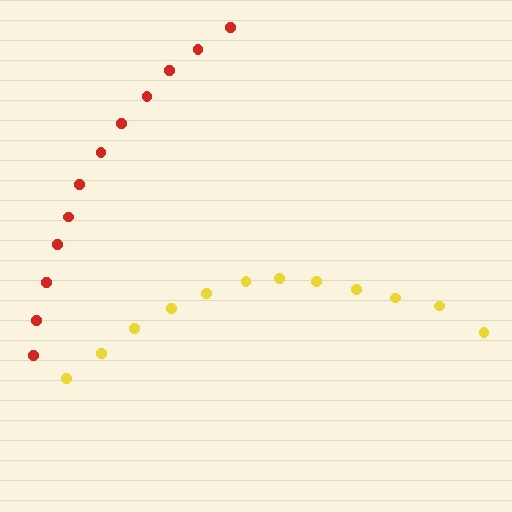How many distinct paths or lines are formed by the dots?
There are 2 distinct paths.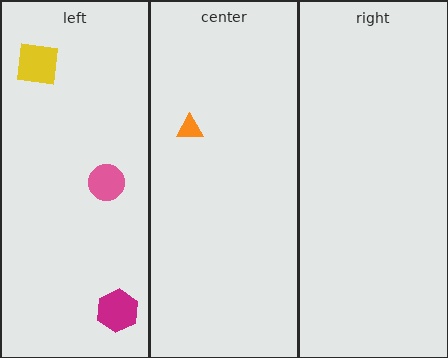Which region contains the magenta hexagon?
The left region.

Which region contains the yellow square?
The left region.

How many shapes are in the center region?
1.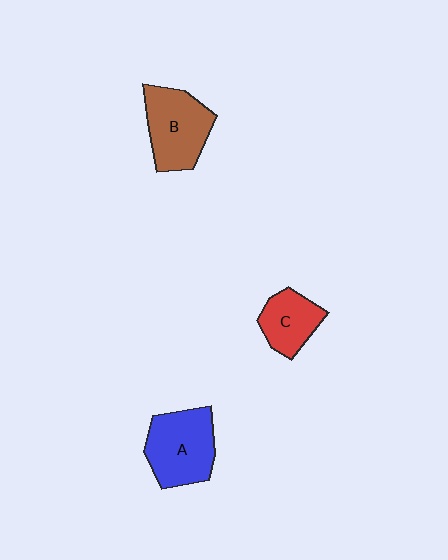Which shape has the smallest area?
Shape C (red).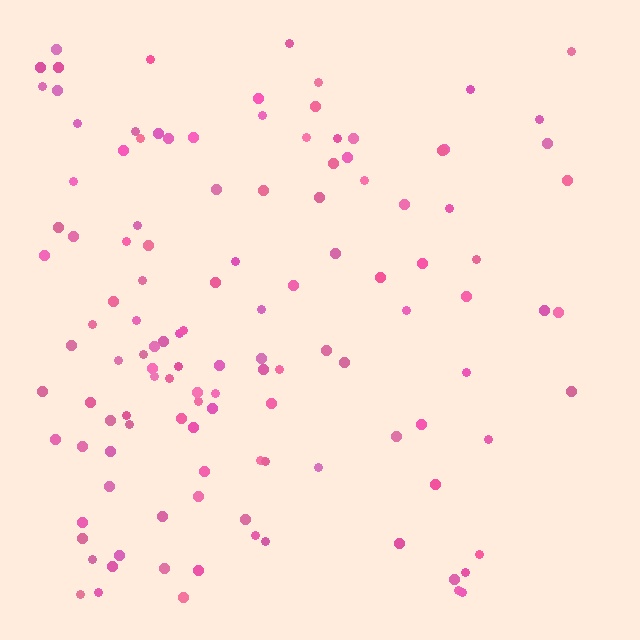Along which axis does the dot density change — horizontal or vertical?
Horizontal.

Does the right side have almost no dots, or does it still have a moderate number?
Still a moderate number, just noticeably fewer than the left.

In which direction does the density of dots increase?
From right to left, with the left side densest.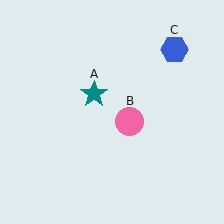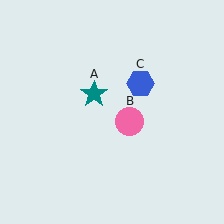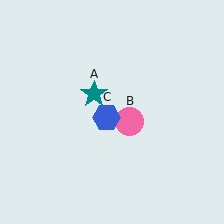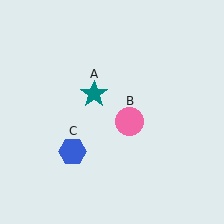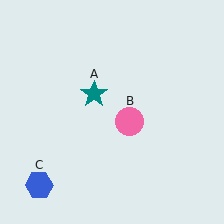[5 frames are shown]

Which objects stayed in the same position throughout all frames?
Teal star (object A) and pink circle (object B) remained stationary.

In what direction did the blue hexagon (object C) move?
The blue hexagon (object C) moved down and to the left.